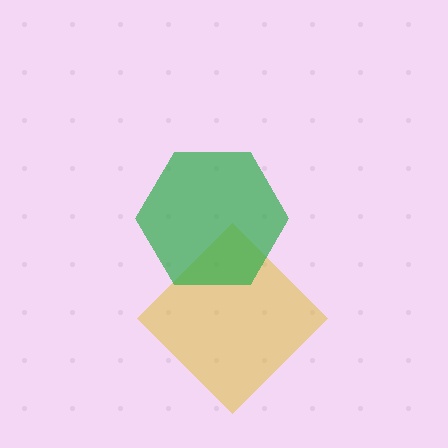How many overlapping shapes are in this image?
There are 2 overlapping shapes in the image.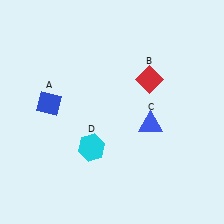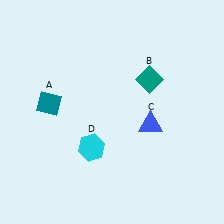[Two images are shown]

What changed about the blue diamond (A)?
In Image 1, A is blue. In Image 2, it changed to teal.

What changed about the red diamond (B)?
In Image 1, B is red. In Image 2, it changed to teal.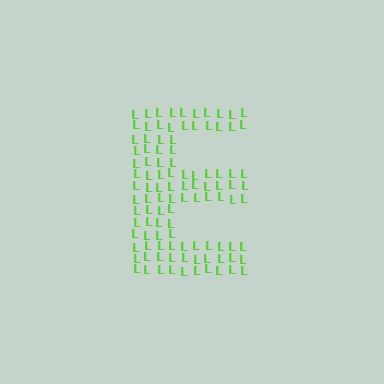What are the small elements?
The small elements are letter L's.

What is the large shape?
The large shape is the letter E.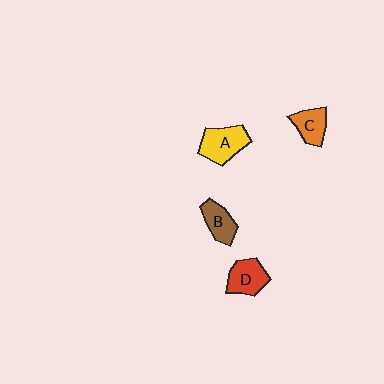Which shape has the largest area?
Shape A (yellow).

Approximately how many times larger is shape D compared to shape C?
Approximately 1.2 times.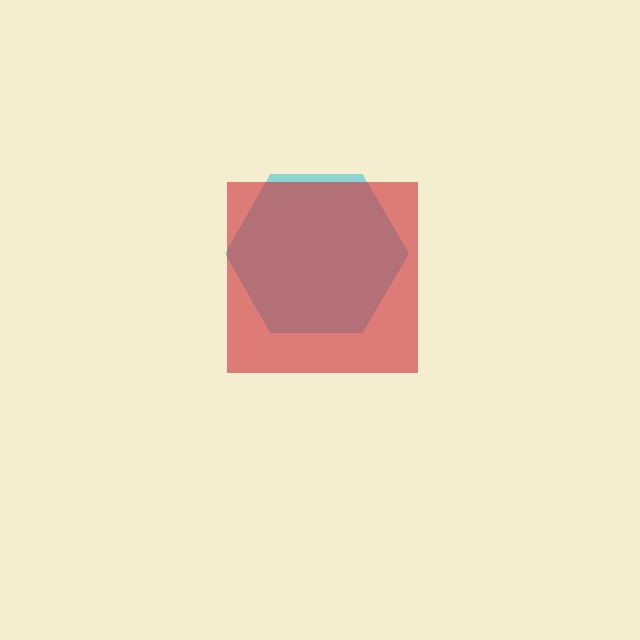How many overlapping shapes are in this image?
There are 2 overlapping shapes in the image.